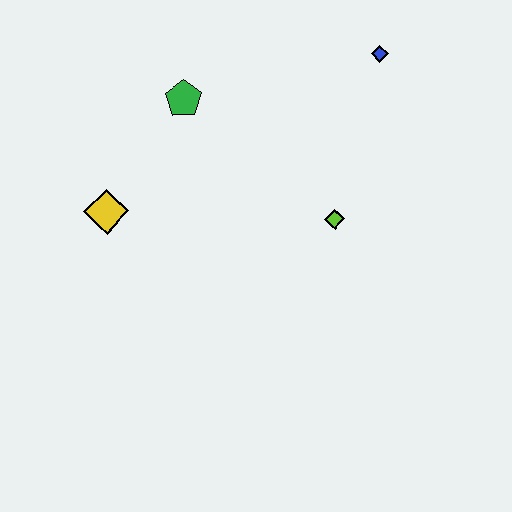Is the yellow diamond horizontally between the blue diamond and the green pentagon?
No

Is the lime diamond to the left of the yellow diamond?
No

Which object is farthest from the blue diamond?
The yellow diamond is farthest from the blue diamond.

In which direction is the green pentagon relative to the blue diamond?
The green pentagon is to the left of the blue diamond.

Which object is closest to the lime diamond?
The blue diamond is closest to the lime diamond.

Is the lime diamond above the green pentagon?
No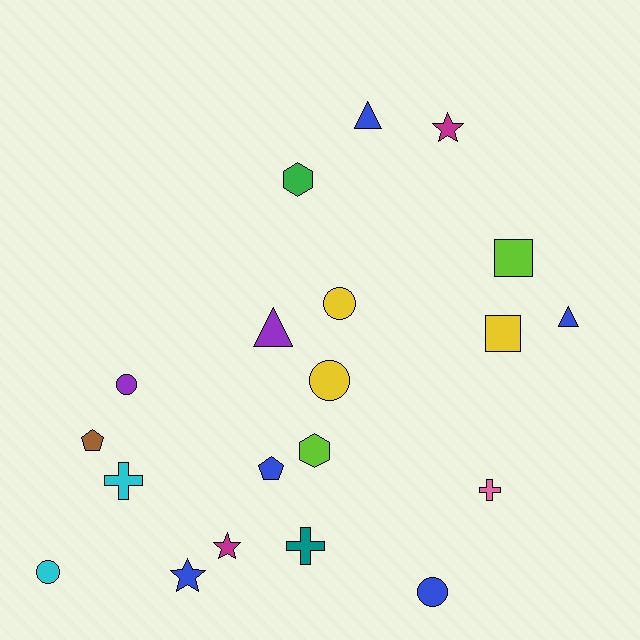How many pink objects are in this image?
There is 1 pink object.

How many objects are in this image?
There are 20 objects.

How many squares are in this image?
There are 2 squares.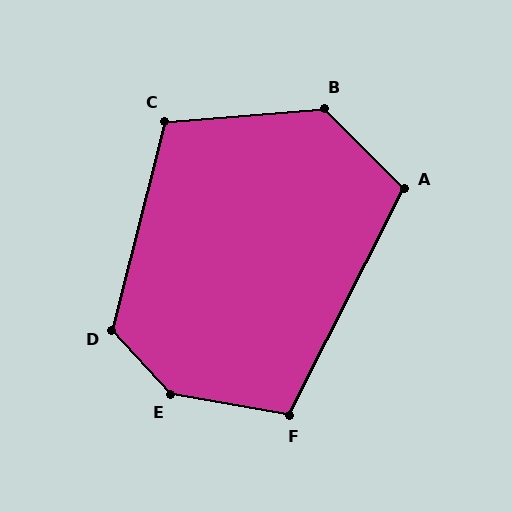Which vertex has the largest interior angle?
E, at approximately 143 degrees.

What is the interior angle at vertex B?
Approximately 130 degrees (obtuse).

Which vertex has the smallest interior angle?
F, at approximately 107 degrees.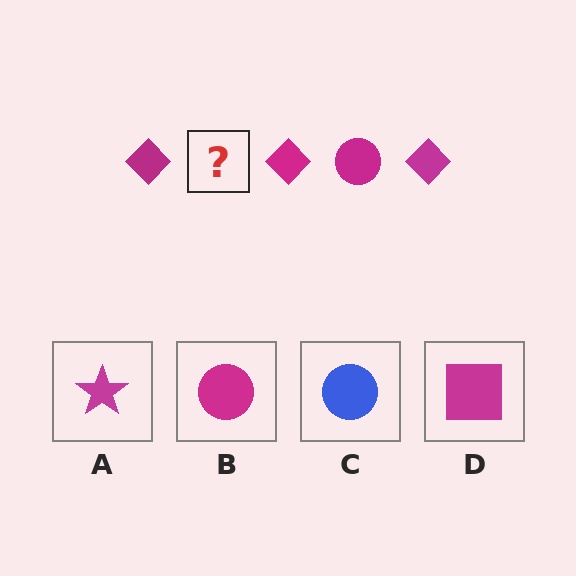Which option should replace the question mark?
Option B.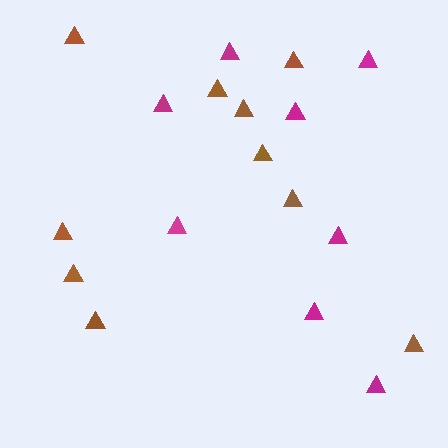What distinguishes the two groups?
There are 2 groups: one group of magenta triangles (8) and one group of brown triangles (10).